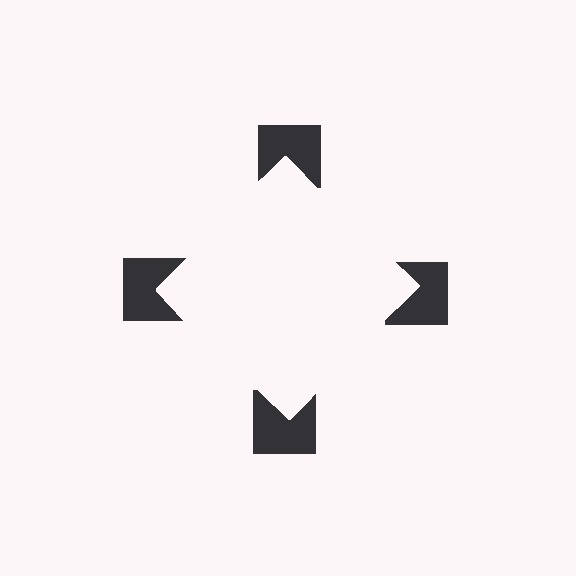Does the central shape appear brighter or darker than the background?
It typically appears slightly brighter than the background, even though no actual brightness change is drawn.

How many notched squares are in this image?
There are 4 — one at each vertex of the illusory square.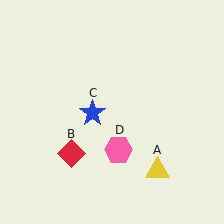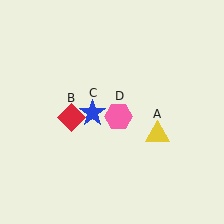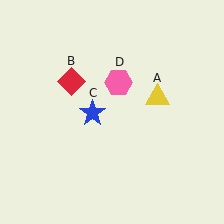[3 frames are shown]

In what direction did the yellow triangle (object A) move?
The yellow triangle (object A) moved up.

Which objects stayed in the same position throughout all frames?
Blue star (object C) remained stationary.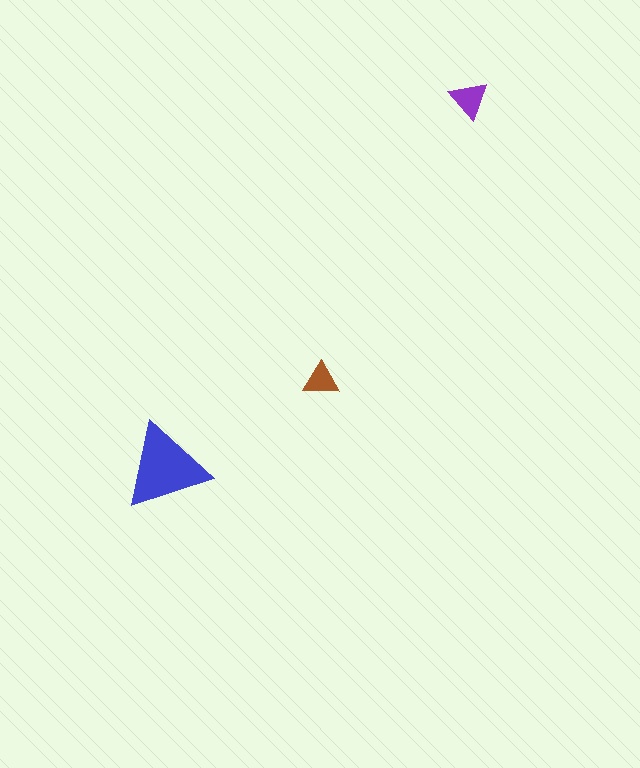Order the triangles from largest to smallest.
the blue one, the purple one, the brown one.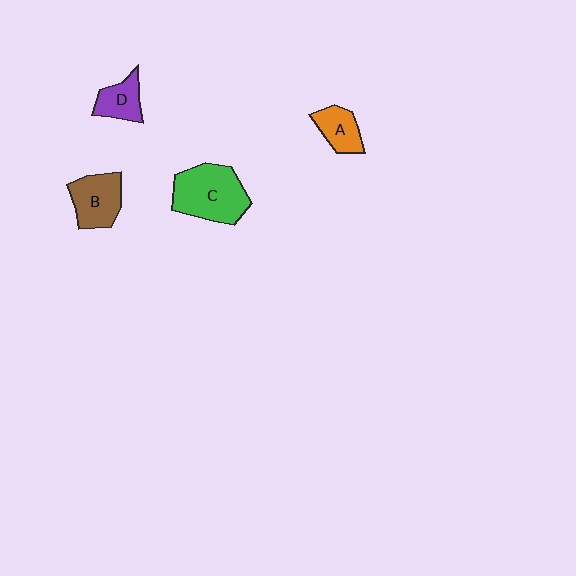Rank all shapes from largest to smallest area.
From largest to smallest: C (green), B (brown), D (purple), A (orange).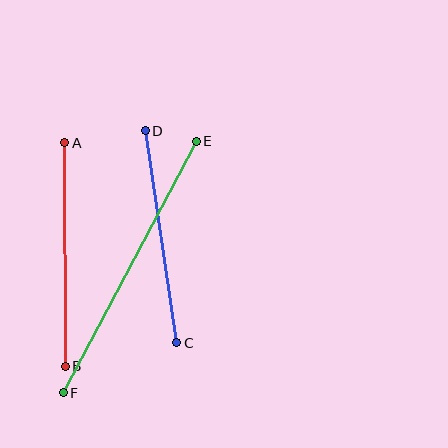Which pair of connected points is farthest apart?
Points E and F are farthest apart.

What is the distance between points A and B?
The distance is approximately 224 pixels.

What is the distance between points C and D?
The distance is approximately 215 pixels.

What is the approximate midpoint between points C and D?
The midpoint is at approximately (161, 237) pixels.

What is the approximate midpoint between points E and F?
The midpoint is at approximately (130, 267) pixels.